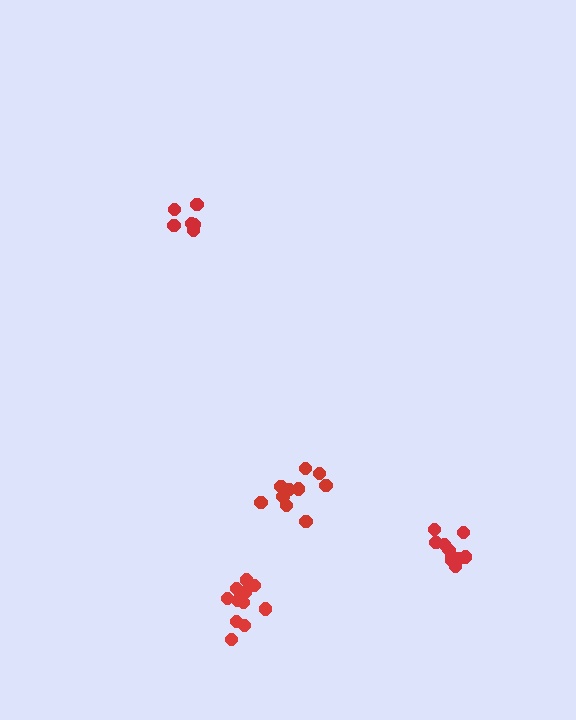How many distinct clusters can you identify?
There are 4 distinct clusters.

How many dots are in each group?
Group 1: 10 dots, Group 2: 11 dots, Group 3: 11 dots, Group 4: 6 dots (38 total).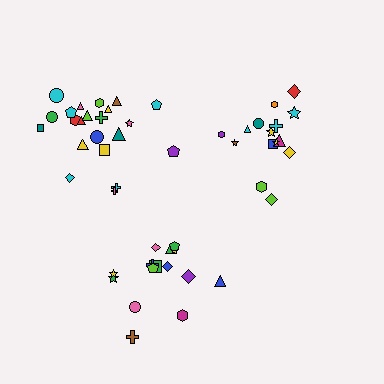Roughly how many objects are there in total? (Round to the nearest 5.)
Roughly 50 objects in total.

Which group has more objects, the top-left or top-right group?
The top-left group.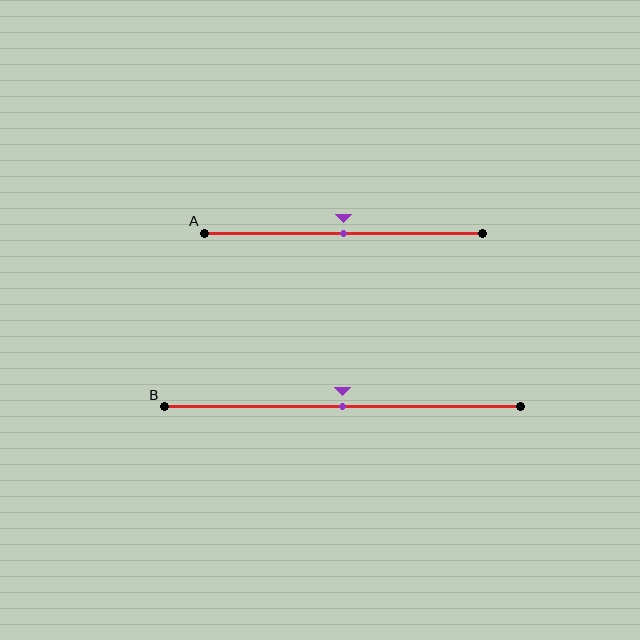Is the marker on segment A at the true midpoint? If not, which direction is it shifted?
Yes, the marker on segment A is at the true midpoint.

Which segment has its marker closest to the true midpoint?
Segment A has its marker closest to the true midpoint.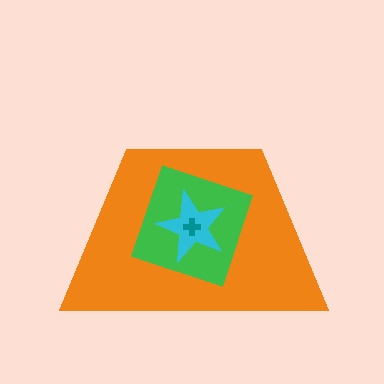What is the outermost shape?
The orange trapezoid.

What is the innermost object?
The teal cross.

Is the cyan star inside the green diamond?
Yes.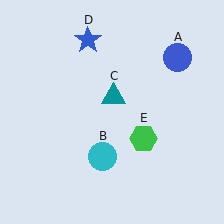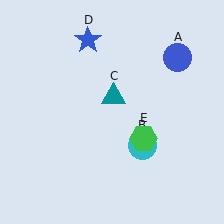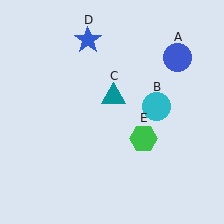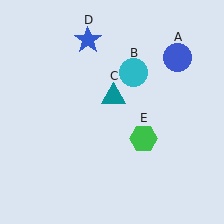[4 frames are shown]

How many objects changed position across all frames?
1 object changed position: cyan circle (object B).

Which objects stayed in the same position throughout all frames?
Blue circle (object A) and teal triangle (object C) and blue star (object D) and green hexagon (object E) remained stationary.